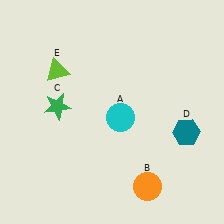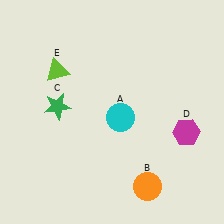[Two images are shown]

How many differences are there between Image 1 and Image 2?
There is 1 difference between the two images.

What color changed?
The hexagon (D) changed from teal in Image 1 to magenta in Image 2.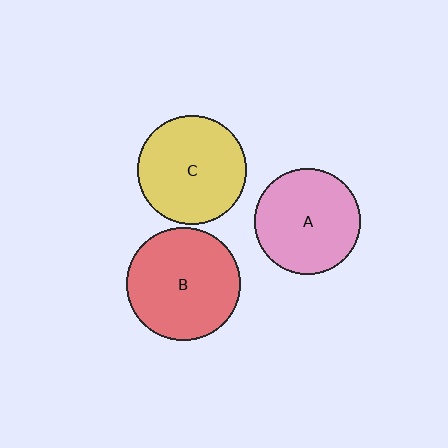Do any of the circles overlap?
No, none of the circles overlap.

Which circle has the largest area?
Circle B (red).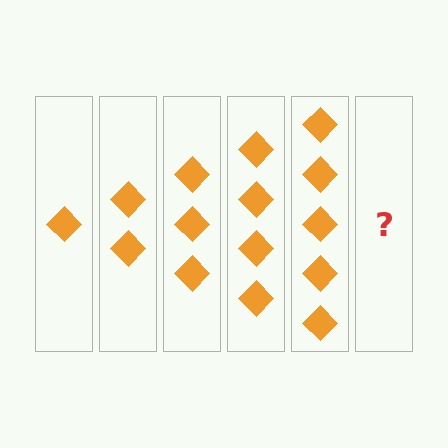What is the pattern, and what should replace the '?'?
The pattern is that each step adds one more diamond. The '?' should be 6 diamonds.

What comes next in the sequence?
The next element should be 6 diamonds.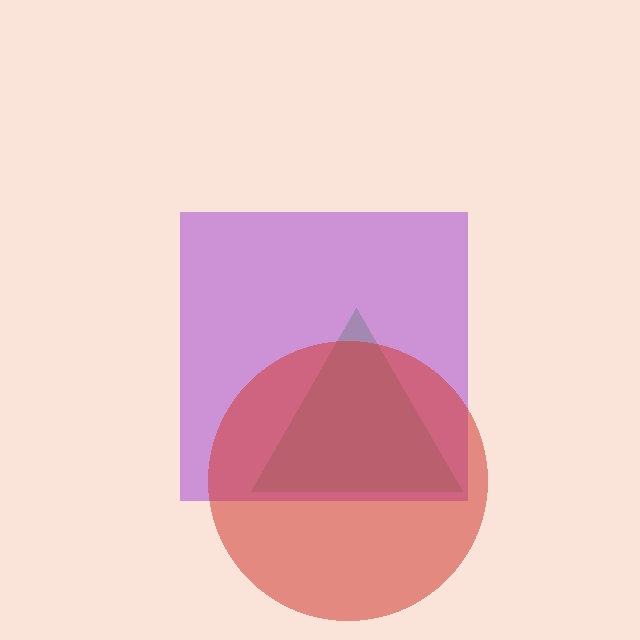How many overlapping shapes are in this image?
There are 3 overlapping shapes in the image.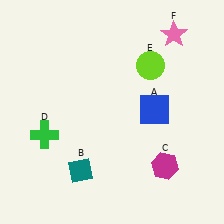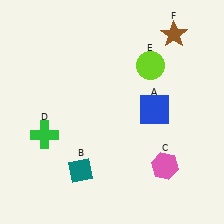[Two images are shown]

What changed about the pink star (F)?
In Image 1, F is pink. In Image 2, it changed to brown.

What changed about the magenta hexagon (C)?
In Image 1, C is magenta. In Image 2, it changed to pink.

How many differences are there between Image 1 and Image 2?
There are 2 differences between the two images.